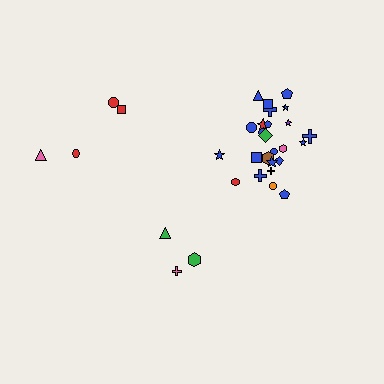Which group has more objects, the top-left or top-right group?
The top-right group.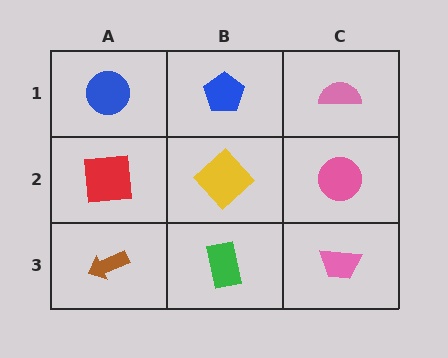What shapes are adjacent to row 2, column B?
A blue pentagon (row 1, column B), a green rectangle (row 3, column B), a red square (row 2, column A), a pink circle (row 2, column C).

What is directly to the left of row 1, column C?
A blue pentagon.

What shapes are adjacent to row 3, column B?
A yellow diamond (row 2, column B), a brown arrow (row 3, column A), a pink trapezoid (row 3, column C).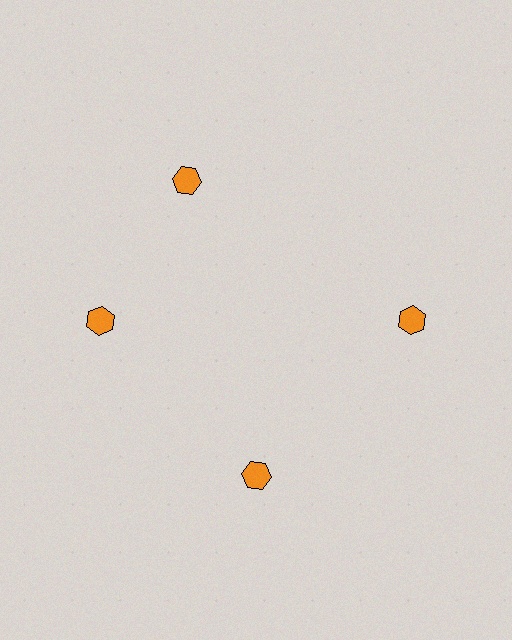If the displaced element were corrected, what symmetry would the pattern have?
It would have 4-fold rotational symmetry — the pattern would map onto itself every 90 degrees.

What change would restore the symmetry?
The symmetry would be restored by rotating it back into even spacing with its neighbors so that all 4 hexagons sit at equal angles and equal distance from the center.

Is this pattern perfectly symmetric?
No. The 4 orange hexagons are arranged in a ring, but one element near the 12 o'clock position is rotated out of alignment along the ring, breaking the 4-fold rotational symmetry.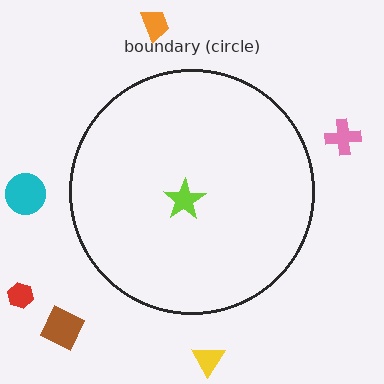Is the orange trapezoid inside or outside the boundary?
Outside.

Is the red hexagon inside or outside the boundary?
Outside.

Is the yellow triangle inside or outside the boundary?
Outside.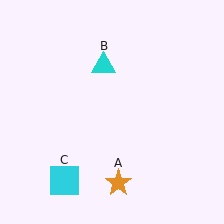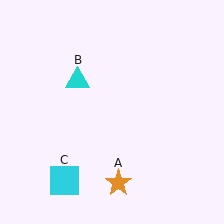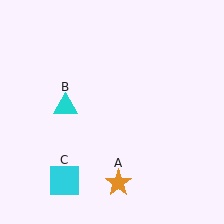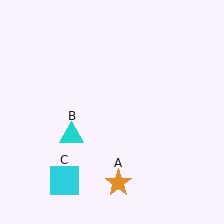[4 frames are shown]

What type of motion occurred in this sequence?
The cyan triangle (object B) rotated counterclockwise around the center of the scene.